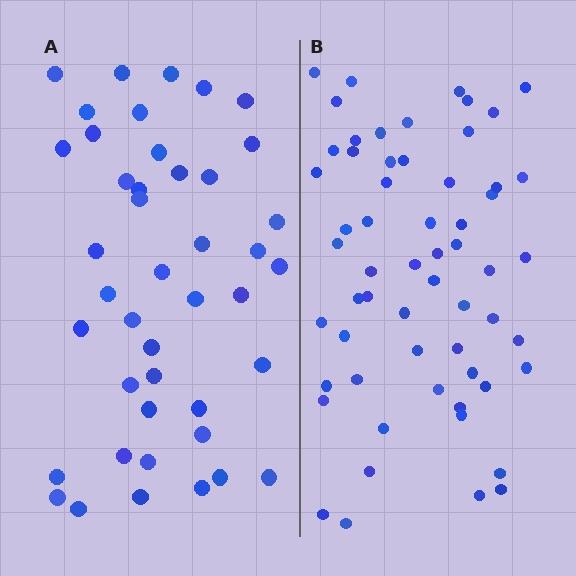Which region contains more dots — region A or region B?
Region B (the right region) has more dots.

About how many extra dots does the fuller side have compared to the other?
Region B has approximately 15 more dots than region A.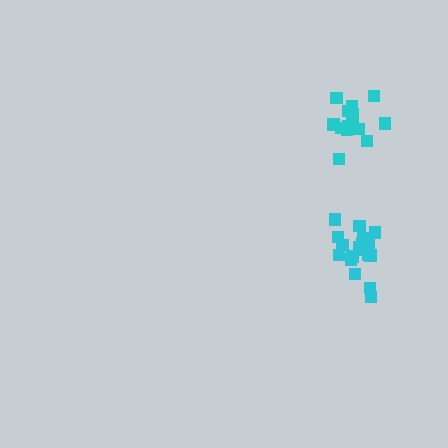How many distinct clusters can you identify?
There are 2 distinct clusters.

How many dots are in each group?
Group 1: 18 dots, Group 2: 14 dots (32 total).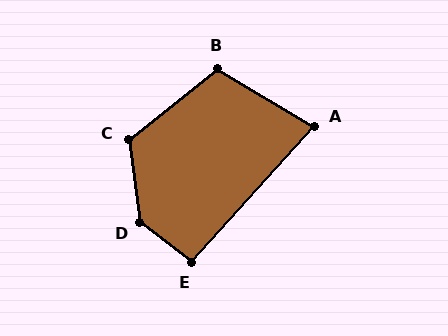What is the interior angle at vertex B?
Approximately 111 degrees (obtuse).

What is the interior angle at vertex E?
Approximately 94 degrees (approximately right).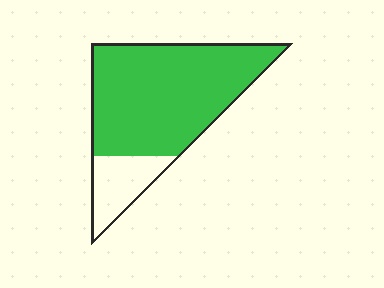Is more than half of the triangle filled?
Yes.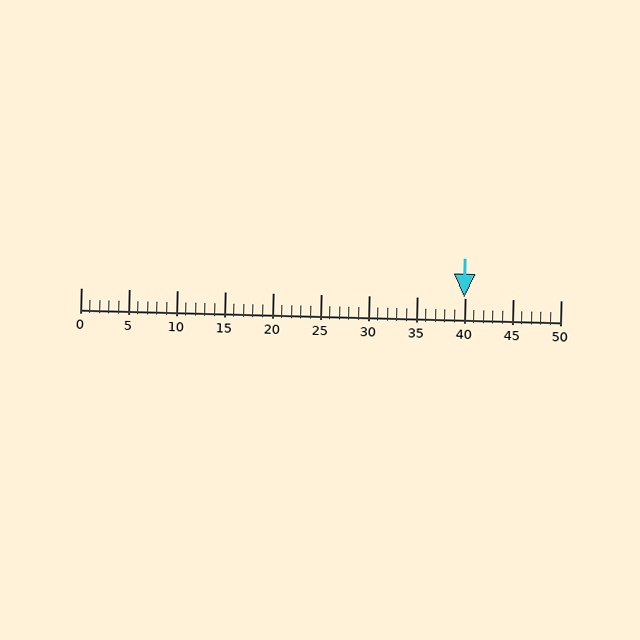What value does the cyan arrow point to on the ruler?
The cyan arrow points to approximately 40.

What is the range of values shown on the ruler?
The ruler shows values from 0 to 50.